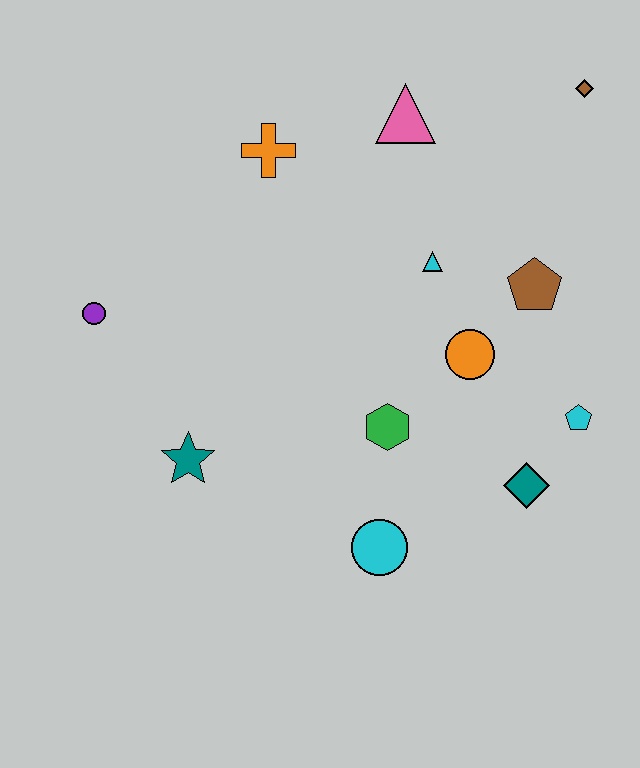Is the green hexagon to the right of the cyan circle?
Yes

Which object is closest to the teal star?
The purple circle is closest to the teal star.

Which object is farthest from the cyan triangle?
The purple circle is farthest from the cyan triangle.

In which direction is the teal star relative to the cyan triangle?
The teal star is to the left of the cyan triangle.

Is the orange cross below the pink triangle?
Yes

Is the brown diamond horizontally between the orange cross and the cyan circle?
No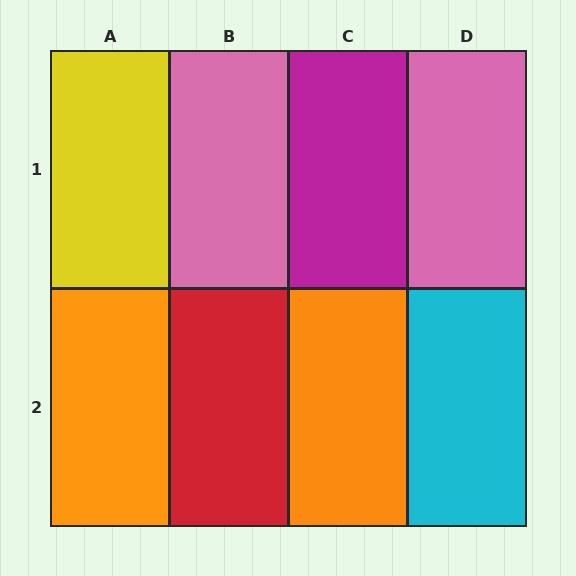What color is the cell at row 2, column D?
Cyan.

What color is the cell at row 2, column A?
Orange.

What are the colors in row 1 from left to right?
Yellow, pink, magenta, pink.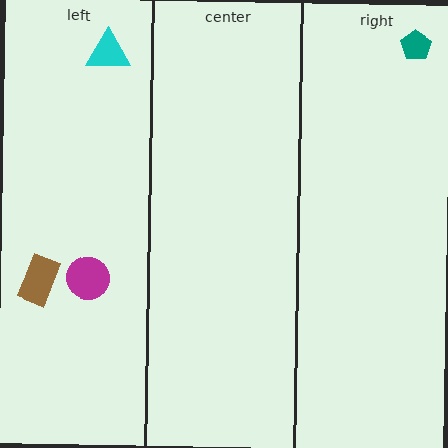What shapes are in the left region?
The cyan triangle, the magenta circle, the brown rectangle.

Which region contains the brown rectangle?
The left region.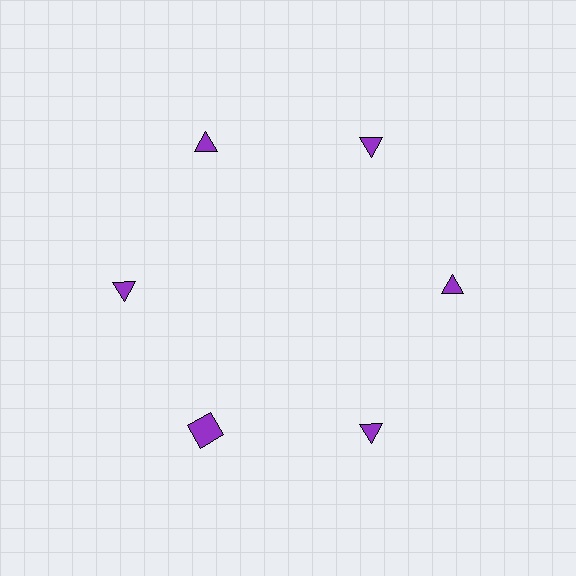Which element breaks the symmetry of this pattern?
The purple square at roughly the 7 o'clock position breaks the symmetry. All other shapes are purple triangles.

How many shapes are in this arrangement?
There are 6 shapes arranged in a ring pattern.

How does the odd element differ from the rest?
It has a different shape: square instead of triangle.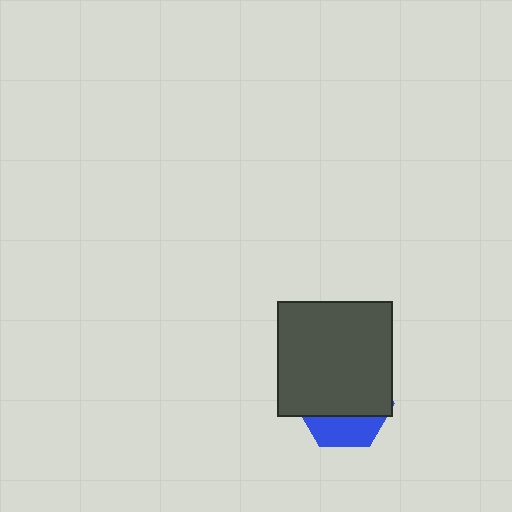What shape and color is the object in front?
The object in front is a dark gray square.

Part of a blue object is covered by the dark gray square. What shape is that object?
It is a hexagon.